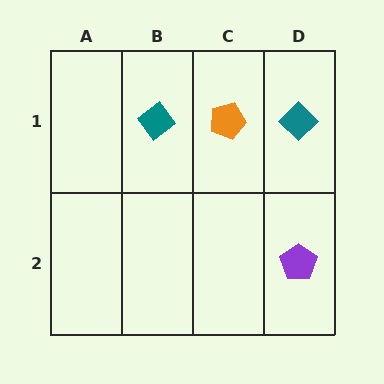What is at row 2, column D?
A purple pentagon.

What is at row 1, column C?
An orange pentagon.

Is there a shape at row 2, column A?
No, that cell is empty.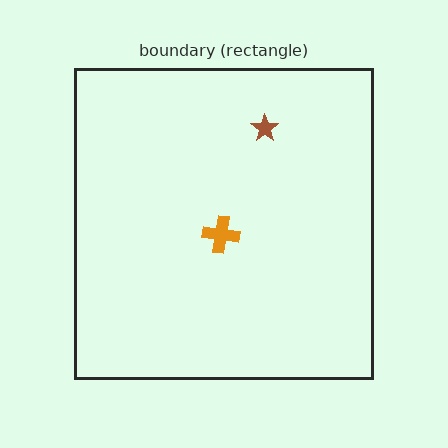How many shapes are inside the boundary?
2 inside, 0 outside.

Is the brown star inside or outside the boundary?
Inside.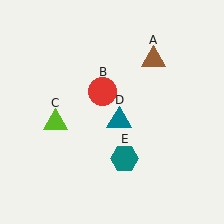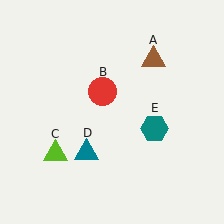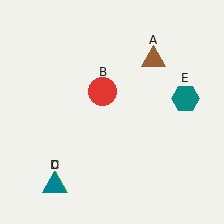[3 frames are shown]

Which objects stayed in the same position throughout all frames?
Brown triangle (object A) and red circle (object B) remained stationary.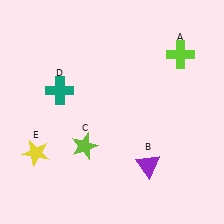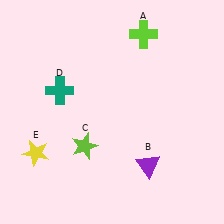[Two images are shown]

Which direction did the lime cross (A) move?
The lime cross (A) moved left.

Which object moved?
The lime cross (A) moved left.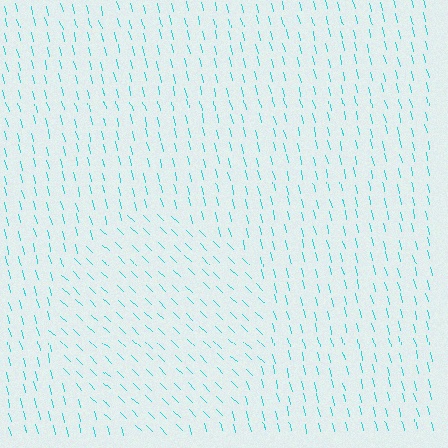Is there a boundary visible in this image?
Yes, there is a texture boundary formed by a change in line orientation.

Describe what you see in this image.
The image is filled with small cyan line segments. A circle region in the image has lines oriented differently from the surrounding lines, creating a visible texture boundary.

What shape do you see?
I see a circle.